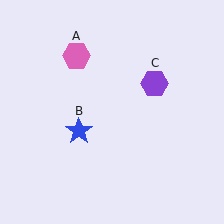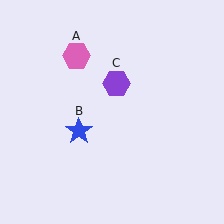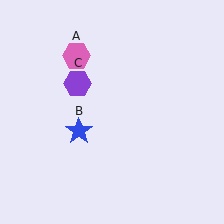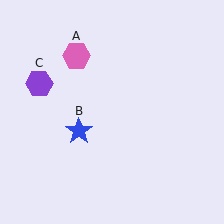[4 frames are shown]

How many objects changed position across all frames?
1 object changed position: purple hexagon (object C).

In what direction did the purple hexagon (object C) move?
The purple hexagon (object C) moved left.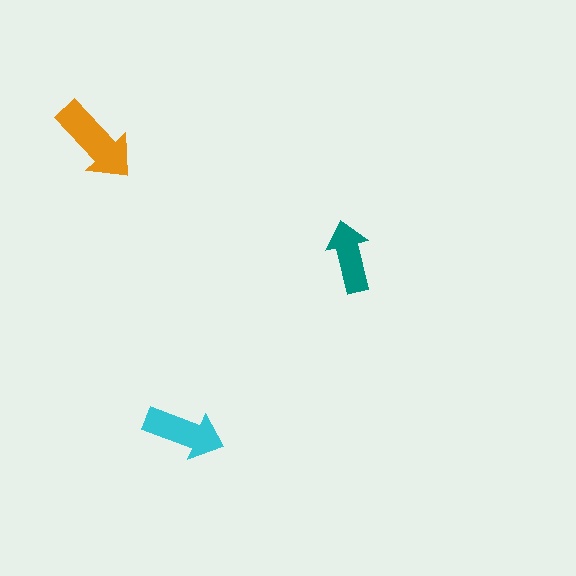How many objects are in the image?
There are 3 objects in the image.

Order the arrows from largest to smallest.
the orange one, the cyan one, the teal one.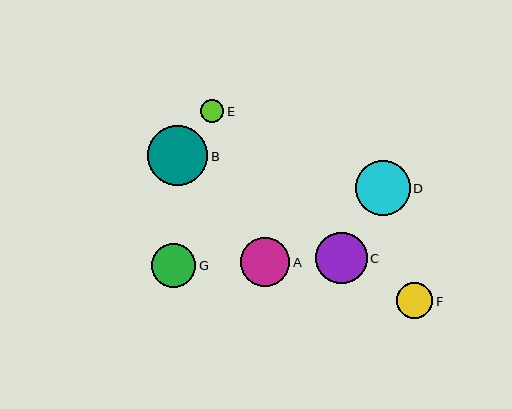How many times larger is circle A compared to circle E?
Circle A is approximately 2.1 times the size of circle E.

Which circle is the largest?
Circle B is the largest with a size of approximately 60 pixels.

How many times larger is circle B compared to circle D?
Circle B is approximately 1.1 times the size of circle D.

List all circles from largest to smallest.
From largest to smallest: B, D, C, A, G, F, E.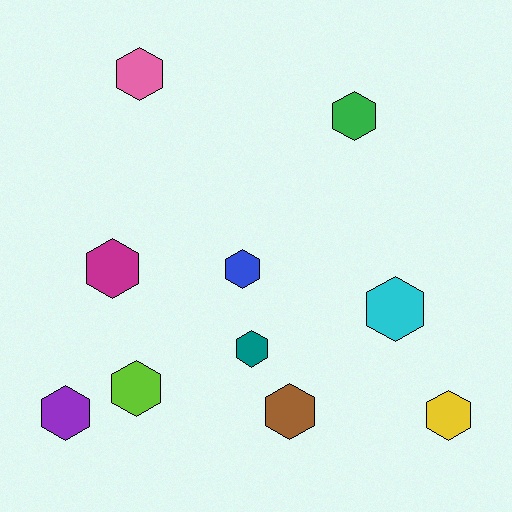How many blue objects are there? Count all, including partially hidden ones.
There is 1 blue object.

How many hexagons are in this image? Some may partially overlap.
There are 10 hexagons.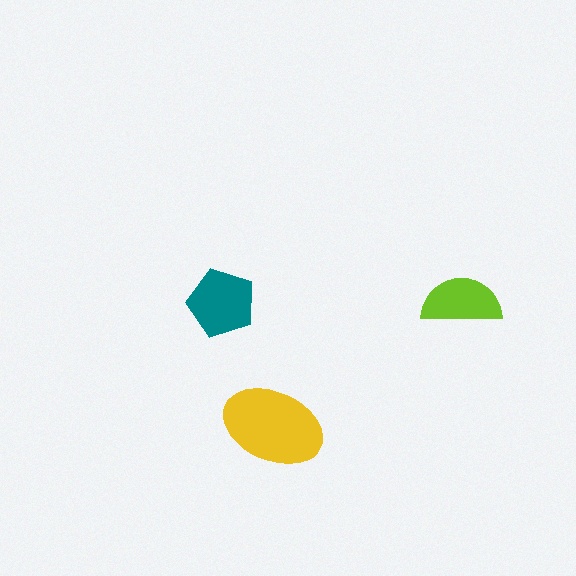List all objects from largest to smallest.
The yellow ellipse, the teal pentagon, the lime semicircle.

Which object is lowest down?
The yellow ellipse is bottommost.